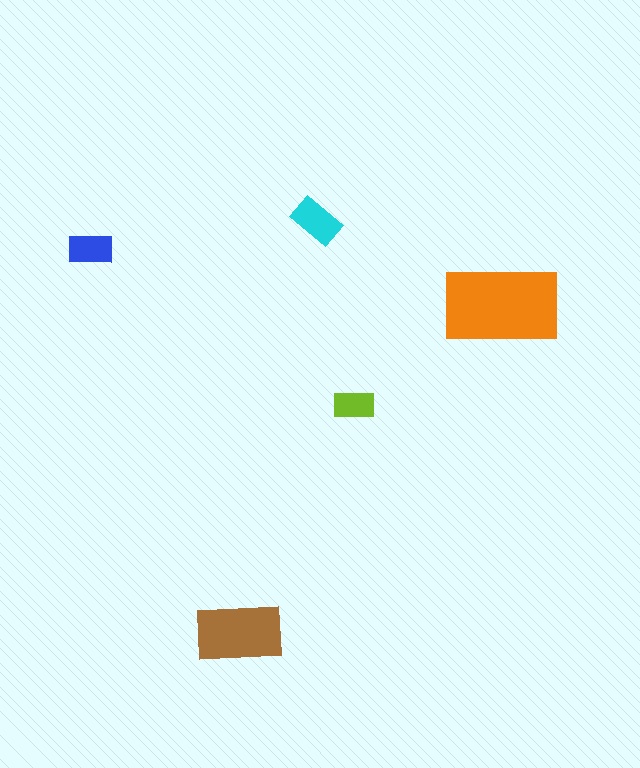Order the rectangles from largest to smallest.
the orange one, the brown one, the cyan one, the blue one, the lime one.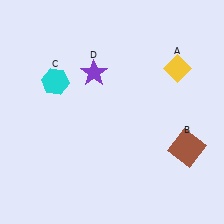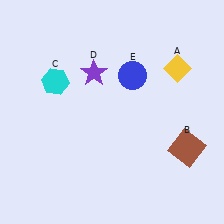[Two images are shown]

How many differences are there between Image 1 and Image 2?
There is 1 difference between the two images.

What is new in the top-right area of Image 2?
A blue circle (E) was added in the top-right area of Image 2.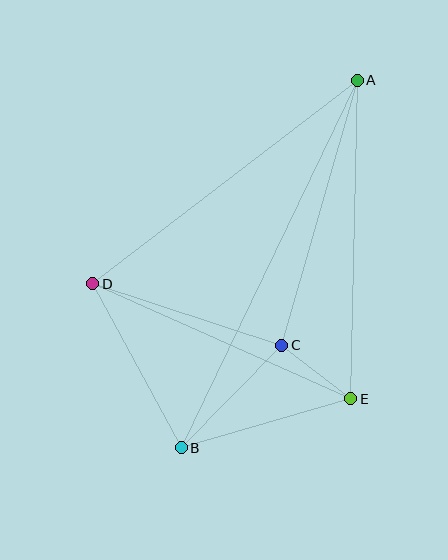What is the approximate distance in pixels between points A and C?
The distance between A and C is approximately 275 pixels.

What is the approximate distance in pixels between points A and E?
The distance between A and E is approximately 318 pixels.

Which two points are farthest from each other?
Points A and B are farthest from each other.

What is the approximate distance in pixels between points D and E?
The distance between D and E is approximately 283 pixels.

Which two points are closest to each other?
Points C and E are closest to each other.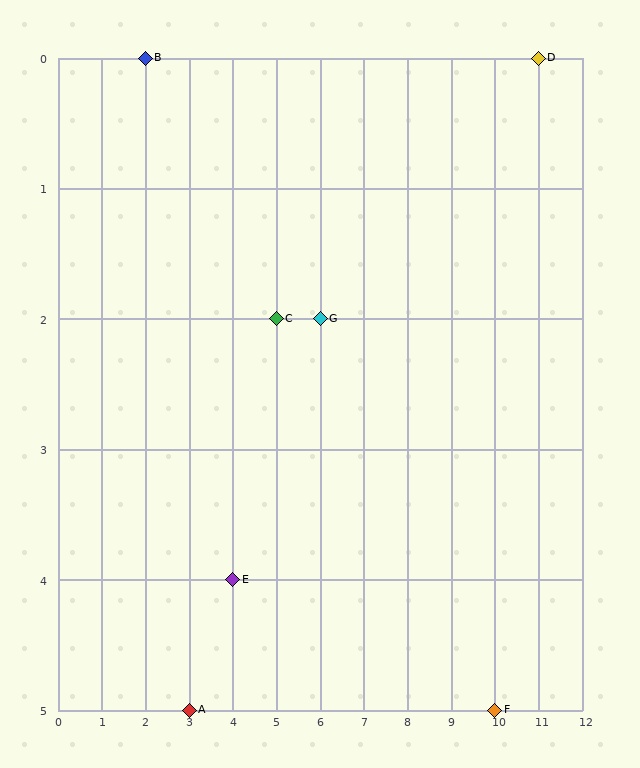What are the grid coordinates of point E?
Point E is at grid coordinates (4, 4).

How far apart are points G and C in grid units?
Points G and C are 1 column apart.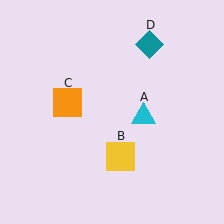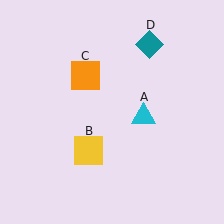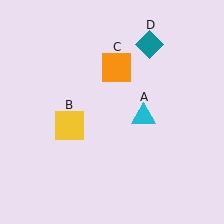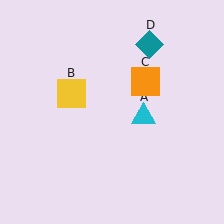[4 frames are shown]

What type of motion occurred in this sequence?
The yellow square (object B), orange square (object C) rotated clockwise around the center of the scene.